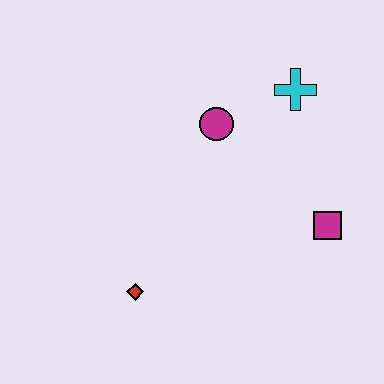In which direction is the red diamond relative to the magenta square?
The red diamond is to the left of the magenta square.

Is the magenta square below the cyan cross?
Yes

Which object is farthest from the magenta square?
The red diamond is farthest from the magenta square.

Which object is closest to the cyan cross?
The magenta circle is closest to the cyan cross.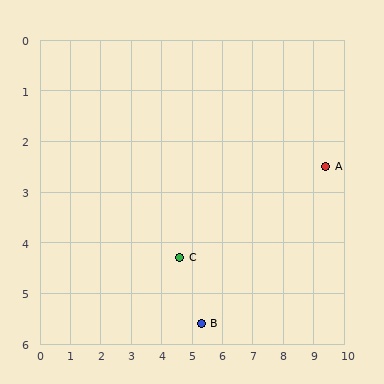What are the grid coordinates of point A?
Point A is at approximately (9.4, 2.5).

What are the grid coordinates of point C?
Point C is at approximately (4.6, 4.3).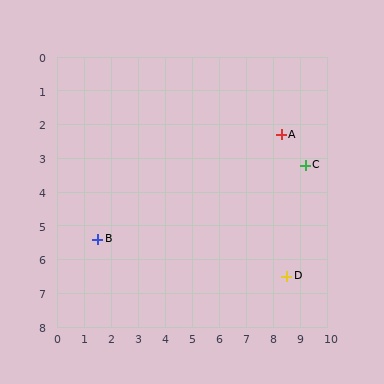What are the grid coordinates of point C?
Point C is at approximately (9.2, 3.2).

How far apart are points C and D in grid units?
Points C and D are about 3.4 grid units apart.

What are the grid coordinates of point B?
Point B is at approximately (1.5, 5.4).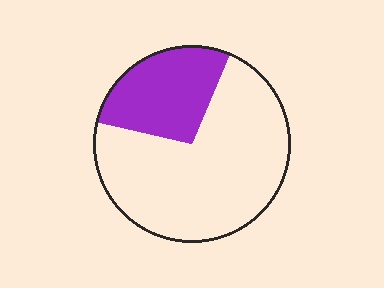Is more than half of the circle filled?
No.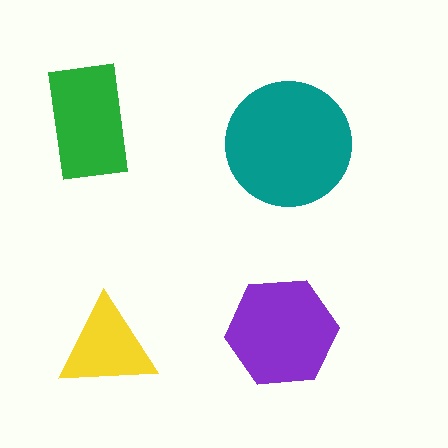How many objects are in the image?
There are 4 objects in the image.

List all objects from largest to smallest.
The teal circle, the purple hexagon, the green rectangle, the yellow triangle.